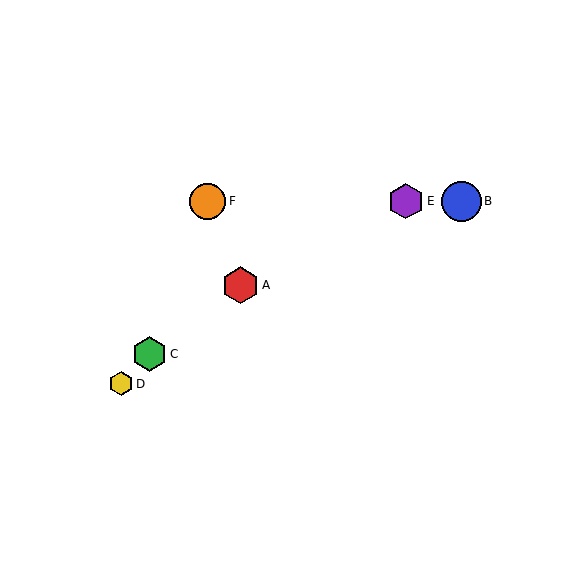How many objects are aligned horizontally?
3 objects (B, E, F) are aligned horizontally.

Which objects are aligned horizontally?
Objects B, E, F are aligned horizontally.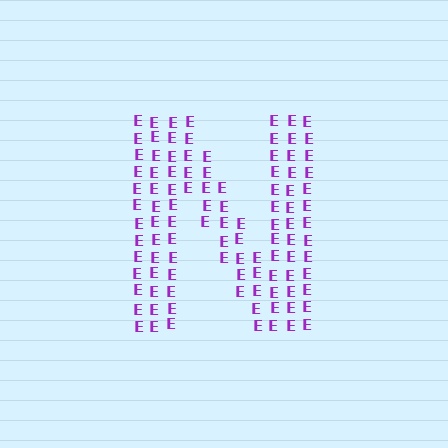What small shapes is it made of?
It is made of small letter E's.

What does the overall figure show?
The overall figure shows the letter N.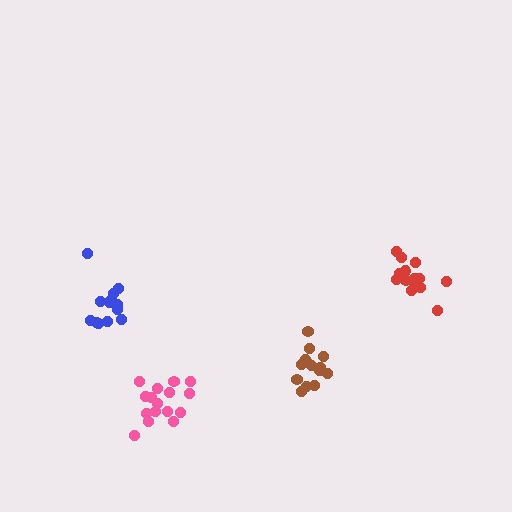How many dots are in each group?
Group 1: 15 dots, Group 2: 14 dots, Group 3: 13 dots, Group 4: 16 dots (58 total).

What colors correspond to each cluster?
The clusters are colored: red, brown, blue, pink.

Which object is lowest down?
The pink cluster is bottommost.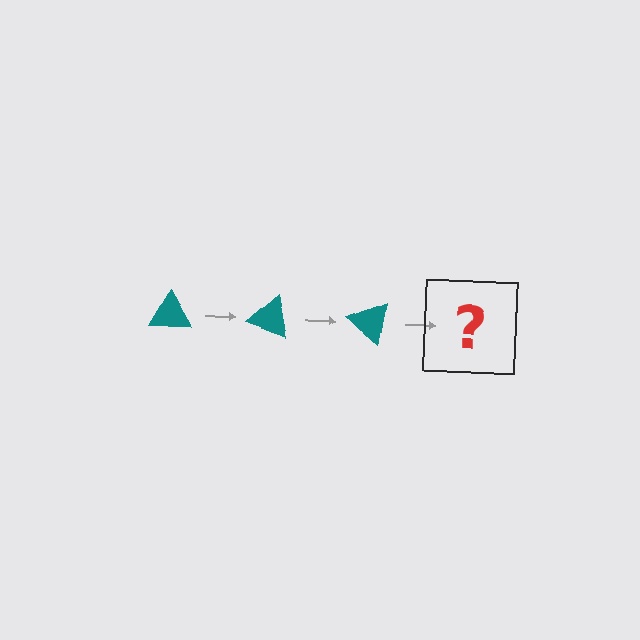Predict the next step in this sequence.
The next step is a teal triangle rotated 60 degrees.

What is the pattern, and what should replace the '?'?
The pattern is that the triangle rotates 20 degrees each step. The '?' should be a teal triangle rotated 60 degrees.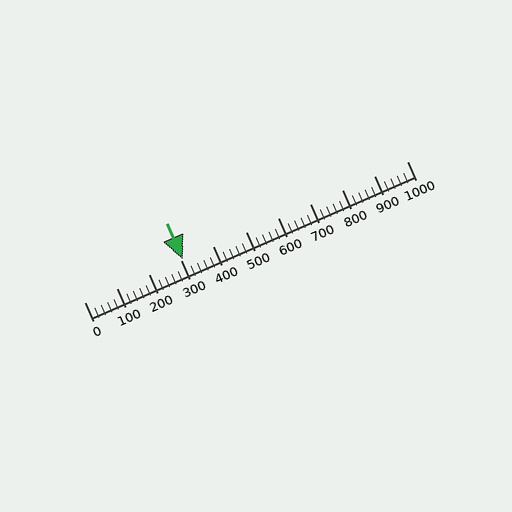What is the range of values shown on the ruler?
The ruler shows values from 0 to 1000.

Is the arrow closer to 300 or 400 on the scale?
The arrow is closer to 300.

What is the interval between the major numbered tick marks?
The major tick marks are spaced 100 units apart.